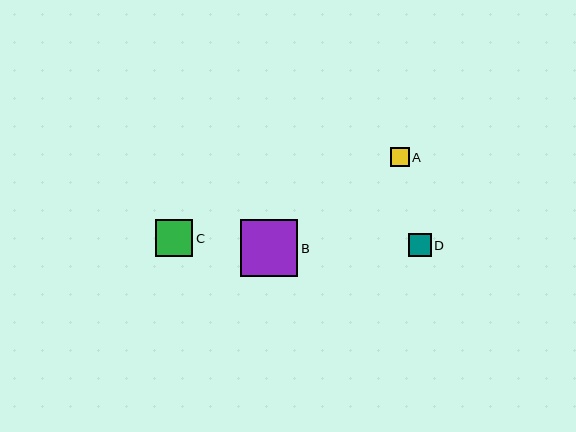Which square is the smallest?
Square A is the smallest with a size of approximately 19 pixels.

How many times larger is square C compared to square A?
Square C is approximately 1.9 times the size of square A.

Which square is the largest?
Square B is the largest with a size of approximately 57 pixels.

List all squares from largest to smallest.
From largest to smallest: B, C, D, A.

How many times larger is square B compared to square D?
Square B is approximately 2.5 times the size of square D.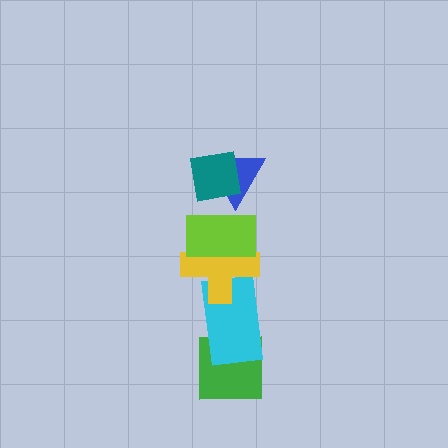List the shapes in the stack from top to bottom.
From top to bottom: the teal square, the blue triangle, the lime rectangle, the yellow cross, the cyan rectangle, the green square.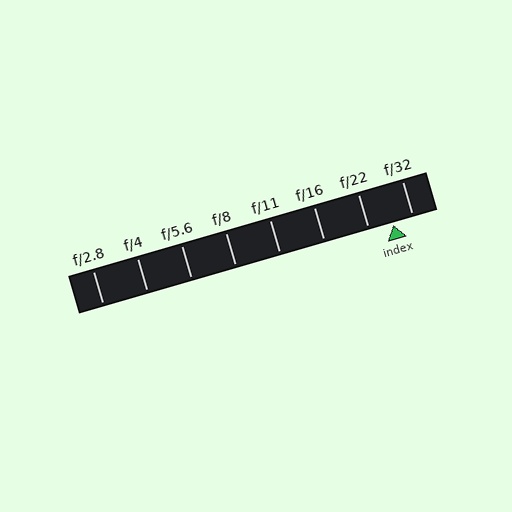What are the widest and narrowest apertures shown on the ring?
The widest aperture shown is f/2.8 and the narrowest is f/32.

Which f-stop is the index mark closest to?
The index mark is closest to f/32.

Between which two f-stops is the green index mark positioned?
The index mark is between f/22 and f/32.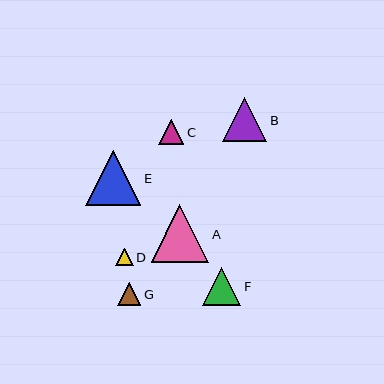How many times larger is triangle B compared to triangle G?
Triangle B is approximately 1.9 times the size of triangle G.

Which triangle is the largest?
Triangle A is the largest with a size of approximately 58 pixels.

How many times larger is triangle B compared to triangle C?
Triangle B is approximately 1.8 times the size of triangle C.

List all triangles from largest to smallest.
From largest to smallest: A, E, B, F, C, G, D.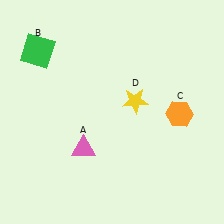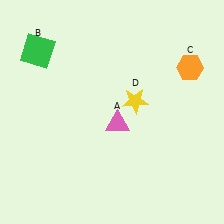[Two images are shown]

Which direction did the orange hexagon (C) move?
The orange hexagon (C) moved up.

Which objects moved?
The objects that moved are: the pink triangle (A), the orange hexagon (C).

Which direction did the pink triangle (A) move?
The pink triangle (A) moved right.